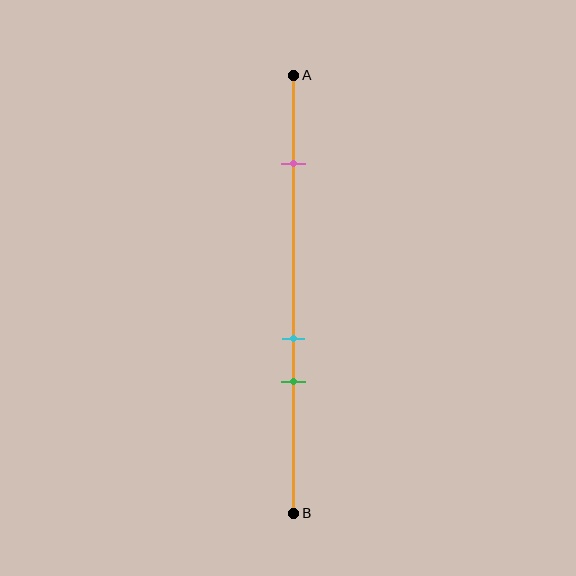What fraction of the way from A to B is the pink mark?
The pink mark is approximately 20% (0.2) of the way from A to B.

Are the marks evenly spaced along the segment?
No, the marks are not evenly spaced.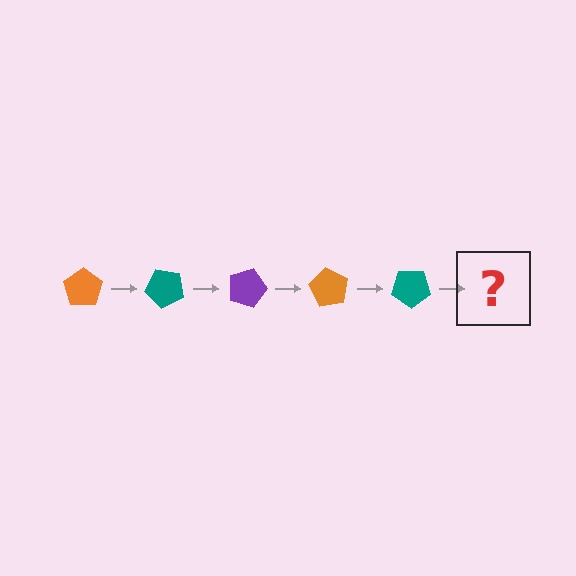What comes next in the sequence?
The next element should be a purple pentagon, rotated 225 degrees from the start.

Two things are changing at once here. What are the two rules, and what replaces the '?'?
The two rules are that it rotates 45 degrees each step and the color cycles through orange, teal, and purple. The '?' should be a purple pentagon, rotated 225 degrees from the start.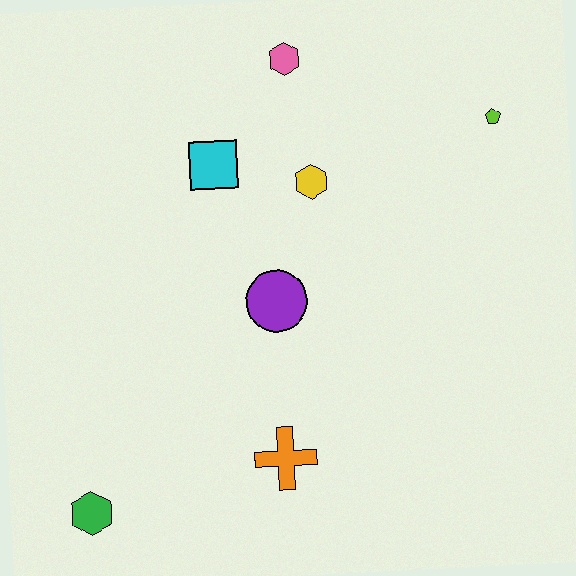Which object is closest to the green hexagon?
The orange cross is closest to the green hexagon.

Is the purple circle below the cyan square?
Yes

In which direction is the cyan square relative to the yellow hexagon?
The cyan square is to the left of the yellow hexagon.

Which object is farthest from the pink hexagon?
The green hexagon is farthest from the pink hexagon.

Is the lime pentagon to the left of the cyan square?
No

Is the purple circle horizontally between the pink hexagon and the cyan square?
Yes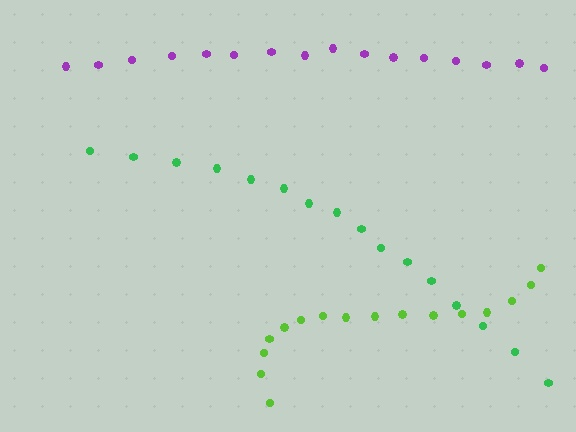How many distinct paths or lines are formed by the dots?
There are 3 distinct paths.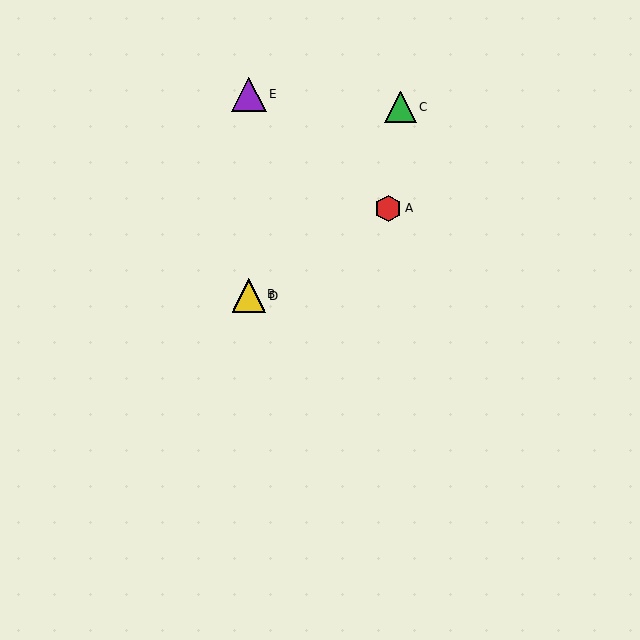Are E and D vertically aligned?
Yes, both are at x≈249.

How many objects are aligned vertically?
3 objects (B, D, E) are aligned vertically.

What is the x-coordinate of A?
Object A is at x≈388.